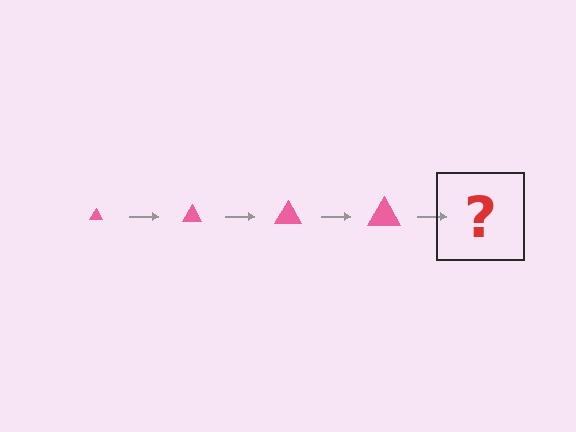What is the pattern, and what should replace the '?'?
The pattern is that the triangle gets progressively larger each step. The '?' should be a pink triangle, larger than the previous one.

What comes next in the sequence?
The next element should be a pink triangle, larger than the previous one.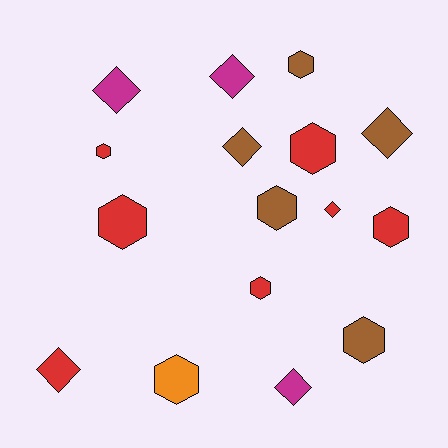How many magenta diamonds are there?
There are 3 magenta diamonds.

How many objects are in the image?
There are 16 objects.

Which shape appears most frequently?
Hexagon, with 9 objects.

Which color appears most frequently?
Red, with 7 objects.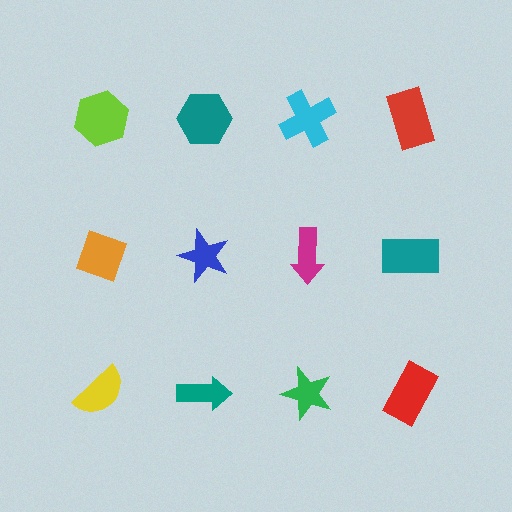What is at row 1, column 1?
A lime hexagon.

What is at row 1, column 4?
A red rectangle.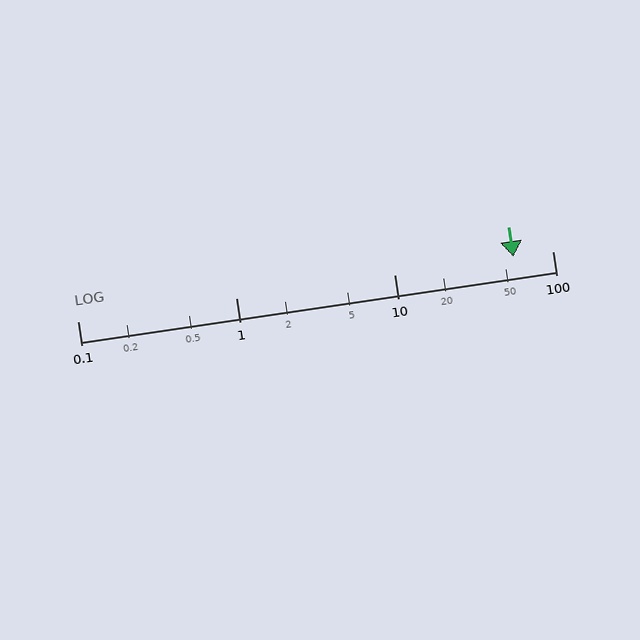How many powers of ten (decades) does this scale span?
The scale spans 3 decades, from 0.1 to 100.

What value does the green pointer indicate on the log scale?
The pointer indicates approximately 57.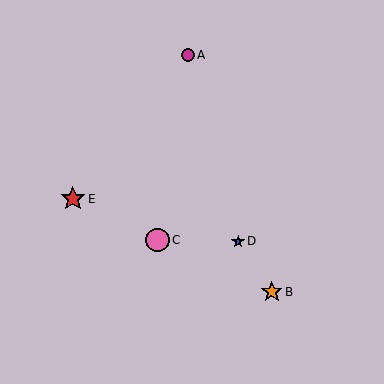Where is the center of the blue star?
The center of the blue star is at (238, 241).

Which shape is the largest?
The red star (labeled E) is the largest.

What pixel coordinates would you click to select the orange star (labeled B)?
Click at (272, 292) to select the orange star B.